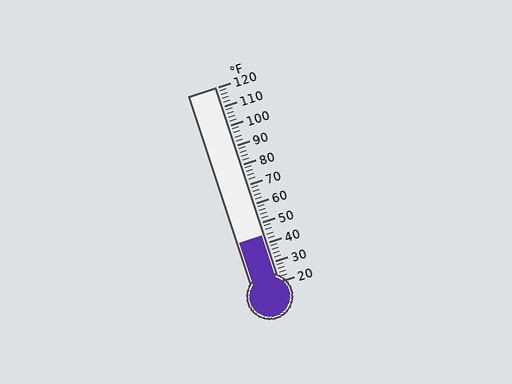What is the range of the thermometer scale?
The thermometer scale ranges from 20°F to 120°F.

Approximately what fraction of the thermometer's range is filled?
The thermometer is filled to approximately 25% of its range.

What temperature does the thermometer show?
The thermometer shows approximately 44°F.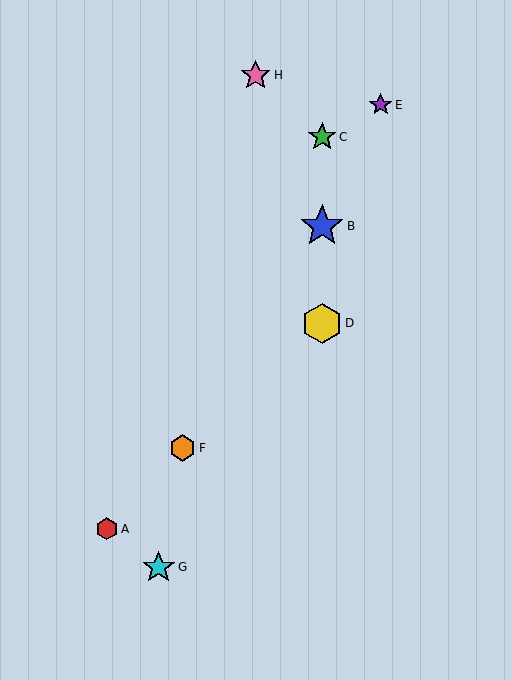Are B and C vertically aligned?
Yes, both are at x≈322.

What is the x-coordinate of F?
Object F is at x≈183.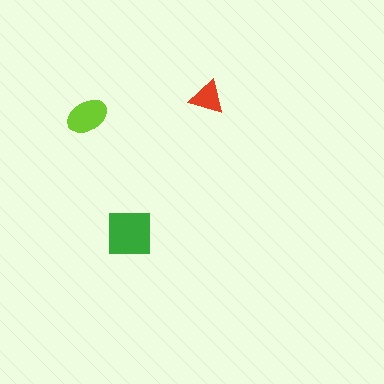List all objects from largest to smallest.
The green square, the lime ellipse, the red triangle.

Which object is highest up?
The red triangle is topmost.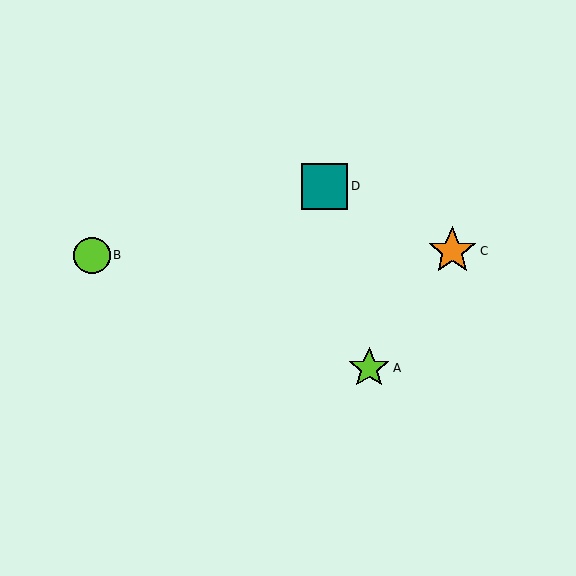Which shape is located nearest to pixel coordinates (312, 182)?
The teal square (labeled D) at (324, 186) is nearest to that location.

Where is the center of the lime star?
The center of the lime star is at (369, 368).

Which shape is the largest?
The orange star (labeled C) is the largest.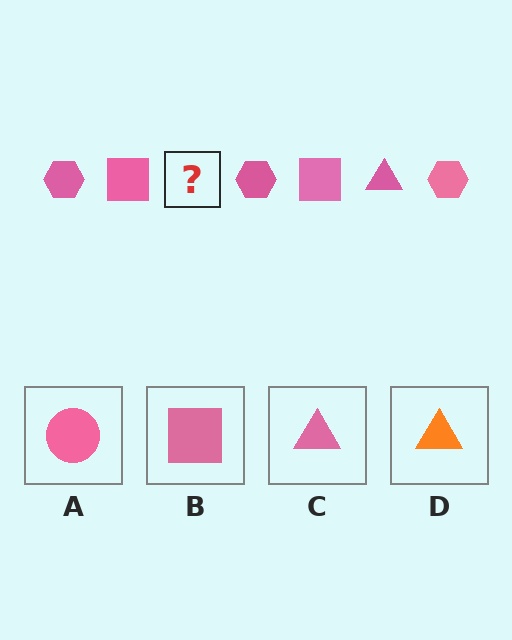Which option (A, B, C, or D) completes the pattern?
C.